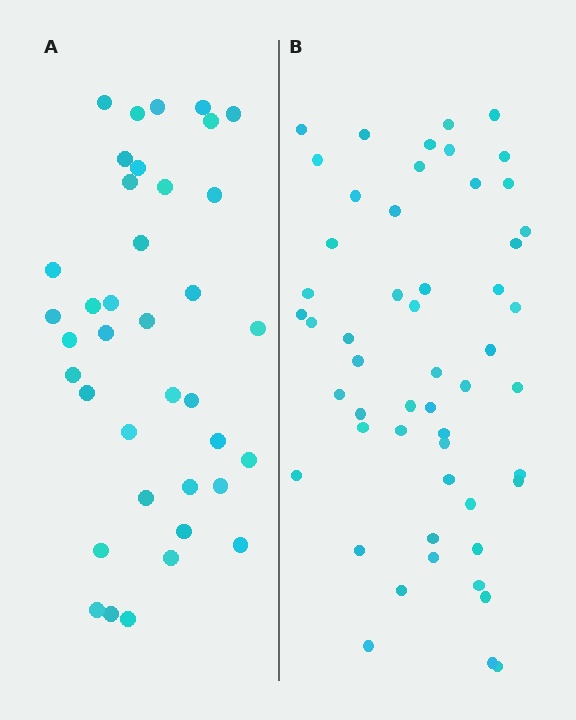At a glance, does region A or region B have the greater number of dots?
Region B (the right region) has more dots.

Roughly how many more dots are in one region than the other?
Region B has approximately 15 more dots than region A.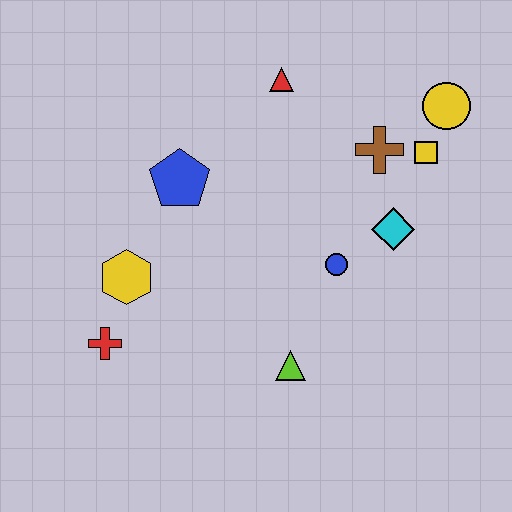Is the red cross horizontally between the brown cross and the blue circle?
No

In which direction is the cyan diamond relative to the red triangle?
The cyan diamond is below the red triangle.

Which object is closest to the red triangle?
The brown cross is closest to the red triangle.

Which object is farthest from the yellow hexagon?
The yellow circle is farthest from the yellow hexagon.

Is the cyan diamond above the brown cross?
No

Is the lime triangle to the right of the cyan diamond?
No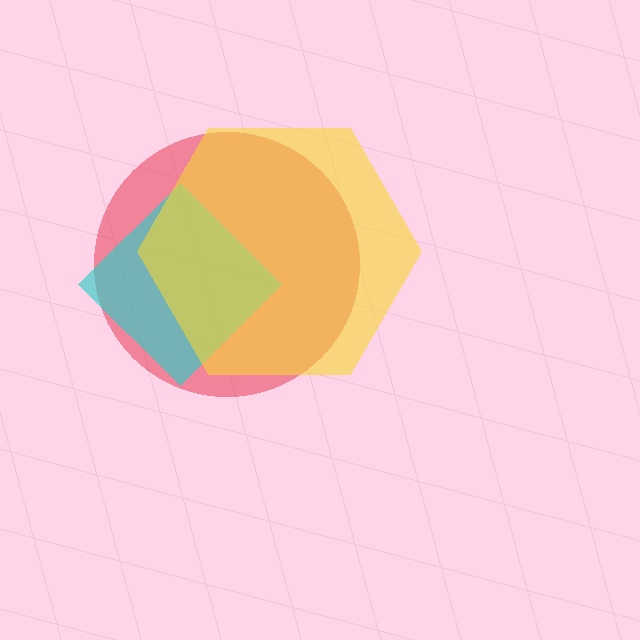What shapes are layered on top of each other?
The layered shapes are: a red circle, a cyan diamond, a yellow hexagon.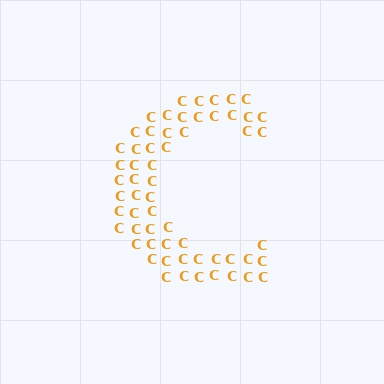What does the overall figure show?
The overall figure shows the letter C.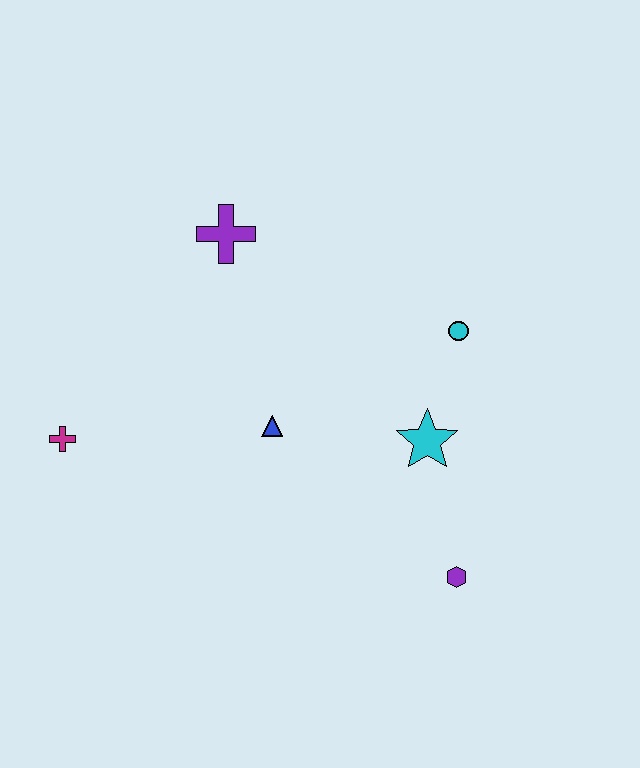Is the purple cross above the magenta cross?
Yes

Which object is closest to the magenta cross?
The blue triangle is closest to the magenta cross.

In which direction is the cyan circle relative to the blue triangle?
The cyan circle is to the right of the blue triangle.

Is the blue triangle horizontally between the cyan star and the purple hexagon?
No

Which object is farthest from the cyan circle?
The magenta cross is farthest from the cyan circle.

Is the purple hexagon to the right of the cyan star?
Yes